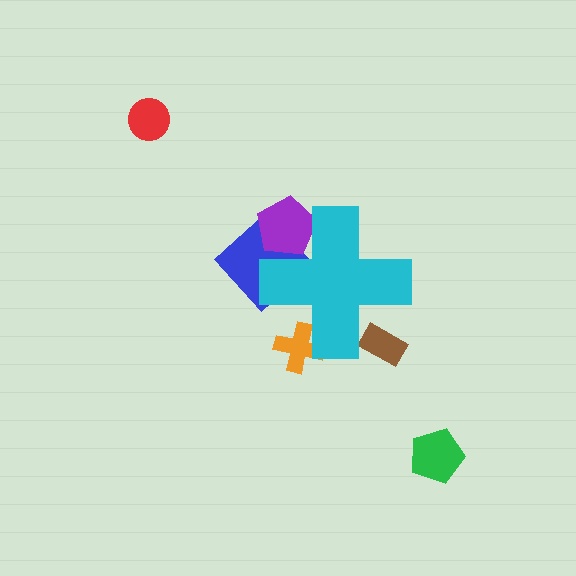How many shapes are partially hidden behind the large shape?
4 shapes are partially hidden.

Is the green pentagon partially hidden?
No, the green pentagon is fully visible.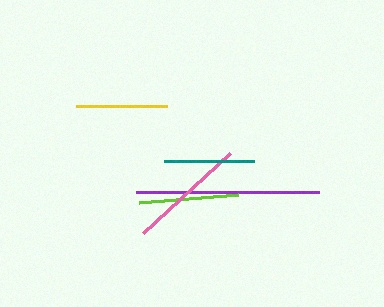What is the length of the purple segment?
The purple segment is approximately 183 pixels long.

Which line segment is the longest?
The purple line is the longest at approximately 183 pixels.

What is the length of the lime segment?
The lime segment is approximately 100 pixels long.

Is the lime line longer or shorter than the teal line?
The lime line is longer than the teal line.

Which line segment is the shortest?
The teal line is the shortest at approximately 89 pixels.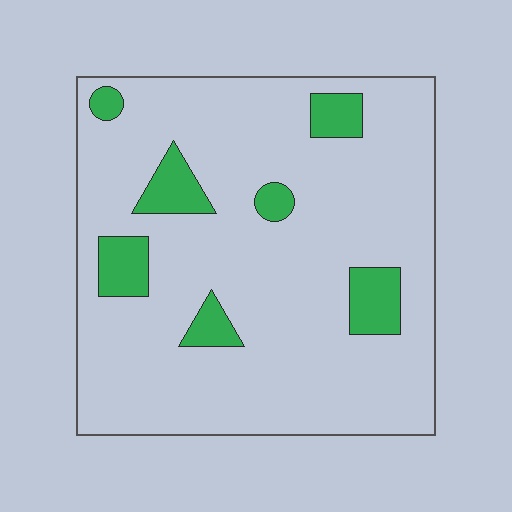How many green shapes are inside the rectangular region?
7.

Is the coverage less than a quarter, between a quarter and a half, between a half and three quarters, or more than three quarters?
Less than a quarter.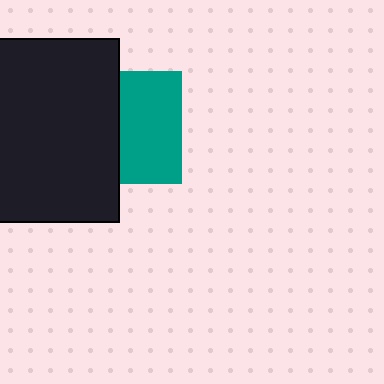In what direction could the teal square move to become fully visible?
The teal square could move right. That would shift it out from behind the black rectangle entirely.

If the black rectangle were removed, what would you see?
You would see the complete teal square.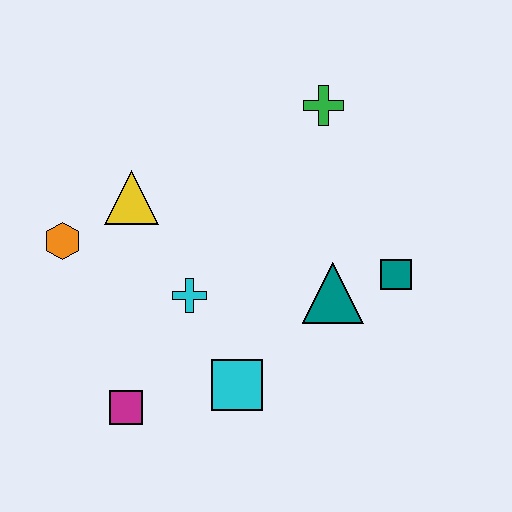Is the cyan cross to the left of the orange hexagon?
No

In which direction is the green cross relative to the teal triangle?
The green cross is above the teal triangle.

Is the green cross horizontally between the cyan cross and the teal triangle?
Yes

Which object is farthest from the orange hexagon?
The teal square is farthest from the orange hexagon.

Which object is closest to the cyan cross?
The cyan square is closest to the cyan cross.